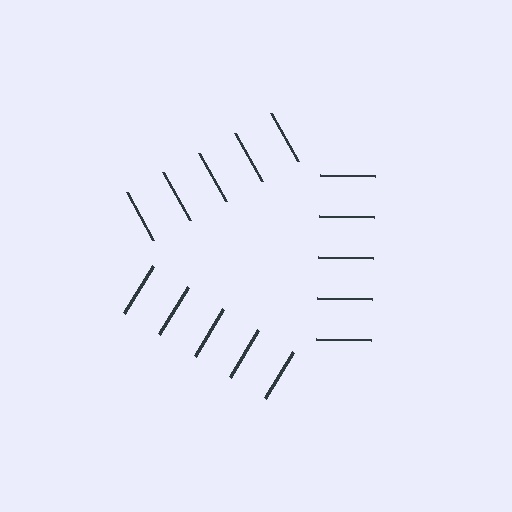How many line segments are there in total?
15 — 5 along each of the 3 edges.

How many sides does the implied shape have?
3 sides — the line-ends trace a triangle.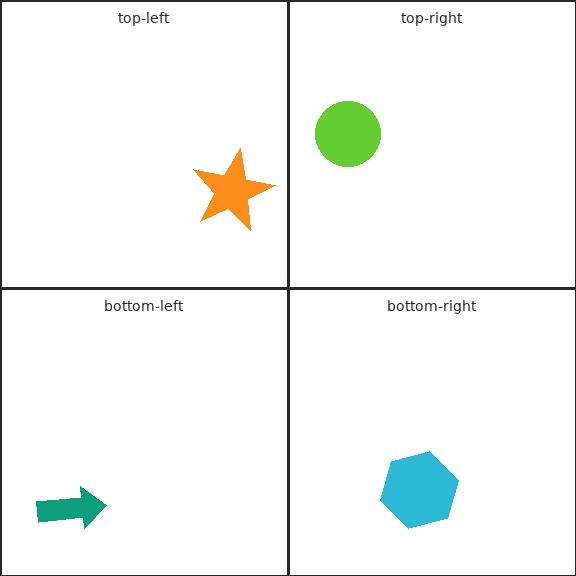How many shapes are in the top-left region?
1.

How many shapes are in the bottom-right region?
1.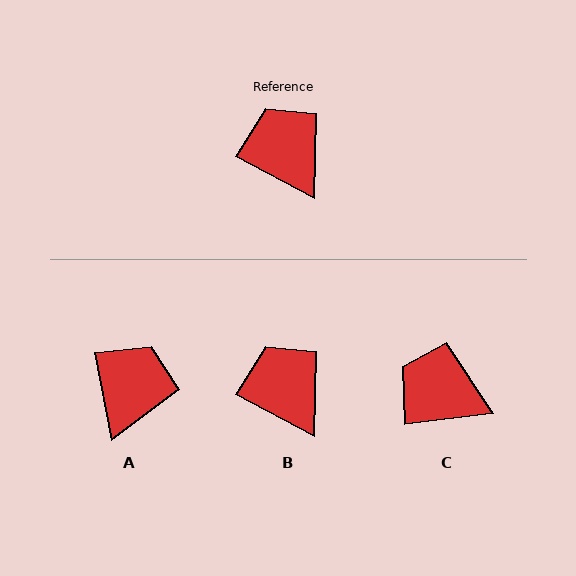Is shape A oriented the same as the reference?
No, it is off by about 52 degrees.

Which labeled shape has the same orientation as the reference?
B.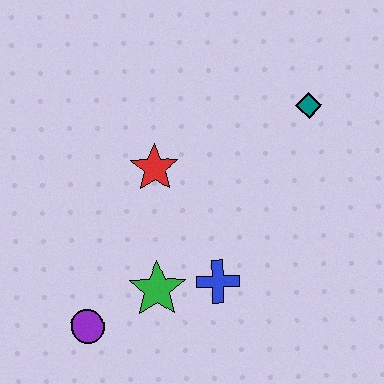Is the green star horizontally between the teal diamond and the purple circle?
Yes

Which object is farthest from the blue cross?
The teal diamond is farthest from the blue cross.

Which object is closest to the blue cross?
The green star is closest to the blue cross.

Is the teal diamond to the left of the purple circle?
No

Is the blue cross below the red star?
Yes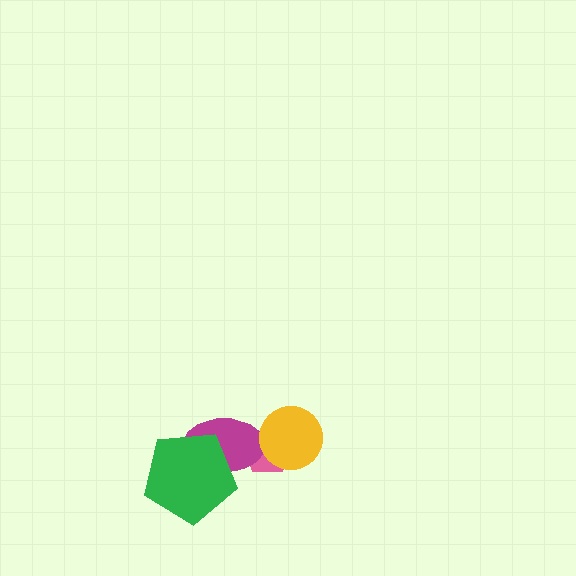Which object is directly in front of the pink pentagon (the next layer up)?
The magenta ellipse is directly in front of the pink pentagon.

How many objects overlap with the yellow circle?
1 object overlaps with the yellow circle.